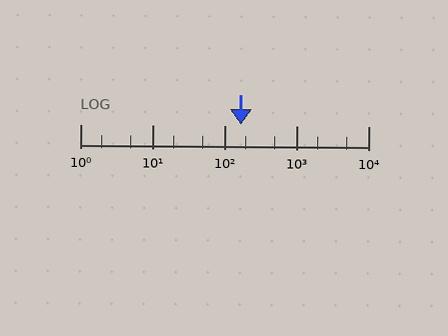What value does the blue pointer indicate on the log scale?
The pointer indicates approximately 170.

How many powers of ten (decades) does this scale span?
The scale spans 4 decades, from 1 to 10000.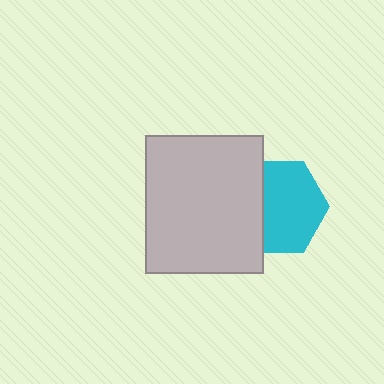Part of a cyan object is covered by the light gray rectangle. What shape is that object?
It is a hexagon.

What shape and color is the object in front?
The object in front is a light gray rectangle.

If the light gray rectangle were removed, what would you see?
You would see the complete cyan hexagon.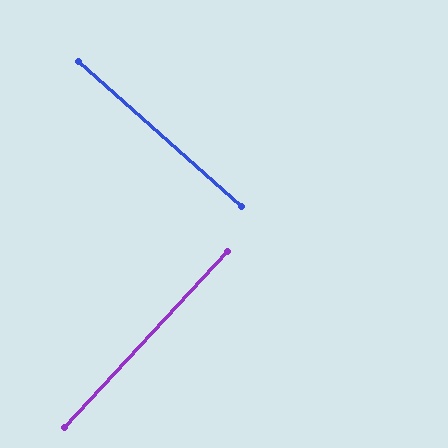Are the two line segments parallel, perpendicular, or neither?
Perpendicular — they meet at approximately 89°.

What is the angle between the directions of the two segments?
Approximately 89 degrees.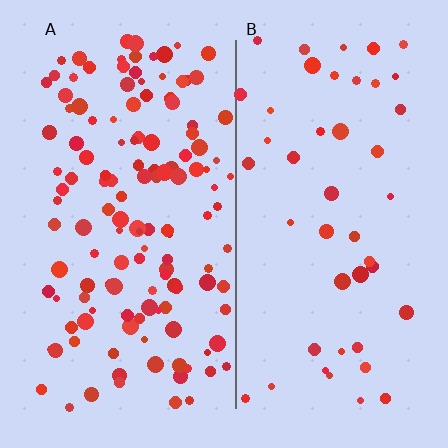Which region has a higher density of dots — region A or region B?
A (the left).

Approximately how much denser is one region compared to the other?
Approximately 2.9× — region A over region B.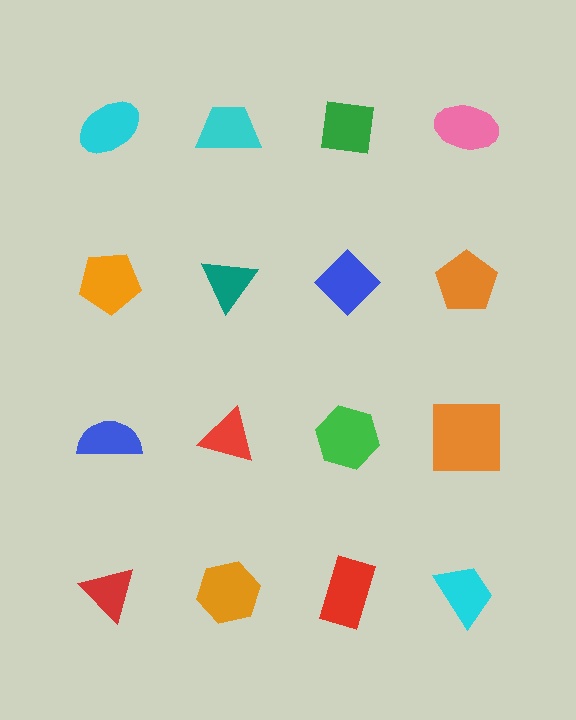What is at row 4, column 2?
An orange hexagon.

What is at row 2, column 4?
An orange pentagon.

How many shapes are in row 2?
4 shapes.